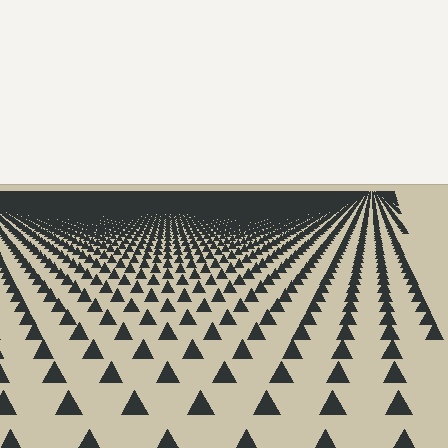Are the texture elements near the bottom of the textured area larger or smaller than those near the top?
Larger. Near the bottom, elements are closer to the viewer and appear at a bigger on-screen size.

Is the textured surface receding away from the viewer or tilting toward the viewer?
The surface is receding away from the viewer. Texture elements get smaller and denser toward the top.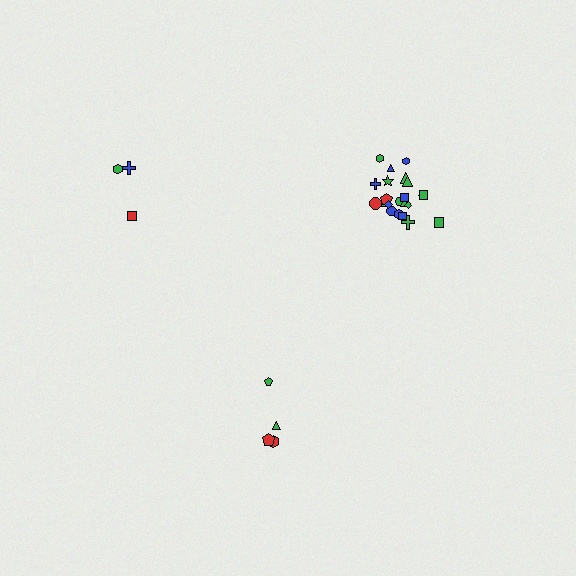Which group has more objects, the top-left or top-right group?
The top-right group.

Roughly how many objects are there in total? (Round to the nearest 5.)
Roughly 30 objects in total.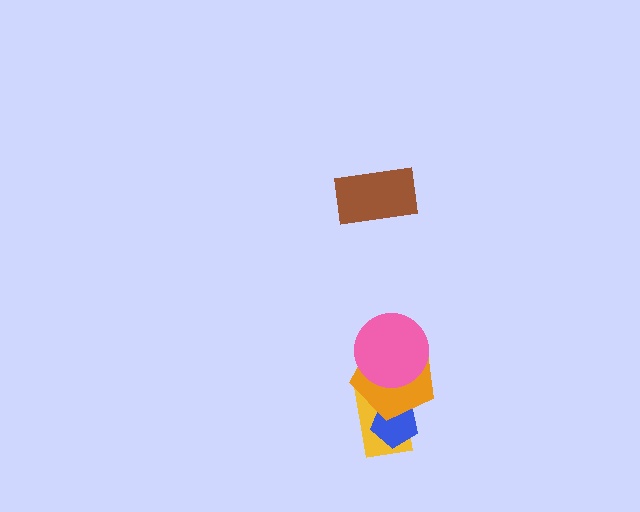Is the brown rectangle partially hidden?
No, no other shape covers it.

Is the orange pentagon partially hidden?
Yes, it is partially covered by another shape.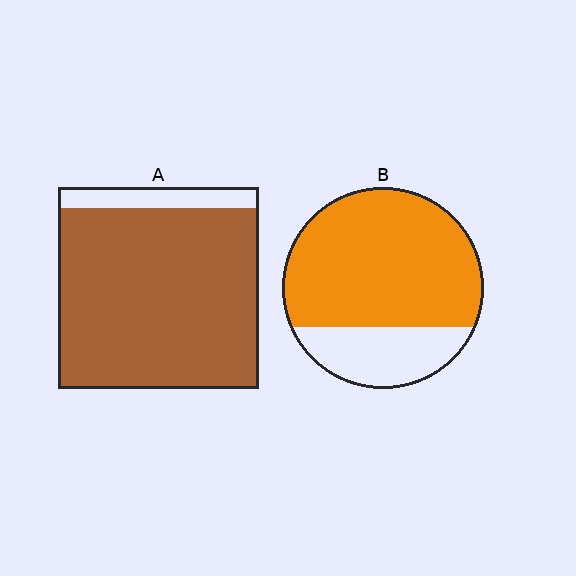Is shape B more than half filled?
Yes.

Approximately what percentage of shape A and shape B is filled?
A is approximately 90% and B is approximately 75%.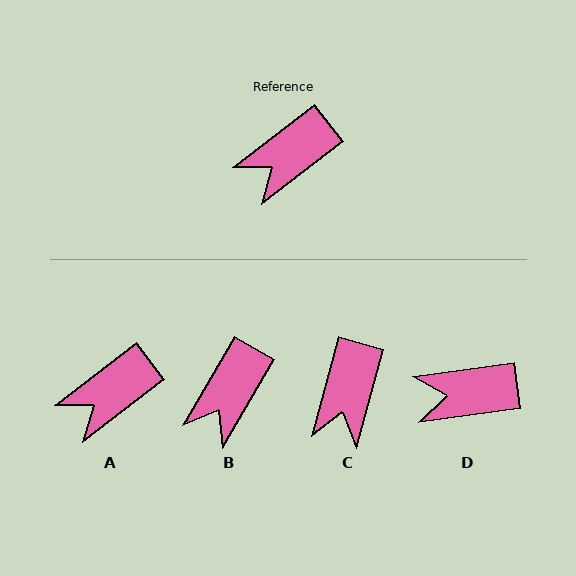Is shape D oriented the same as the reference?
No, it is off by about 30 degrees.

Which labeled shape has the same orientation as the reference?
A.